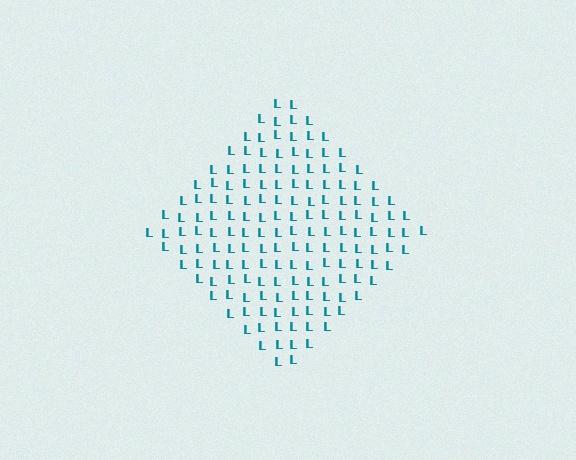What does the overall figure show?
The overall figure shows a diamond.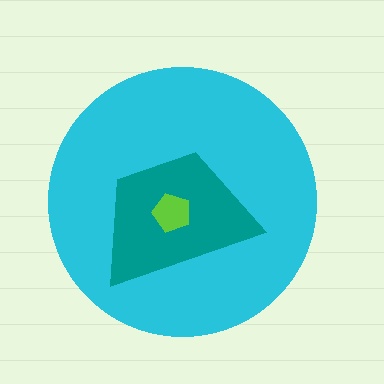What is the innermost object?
The lime pentagon.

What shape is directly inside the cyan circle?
The teal trapezoid.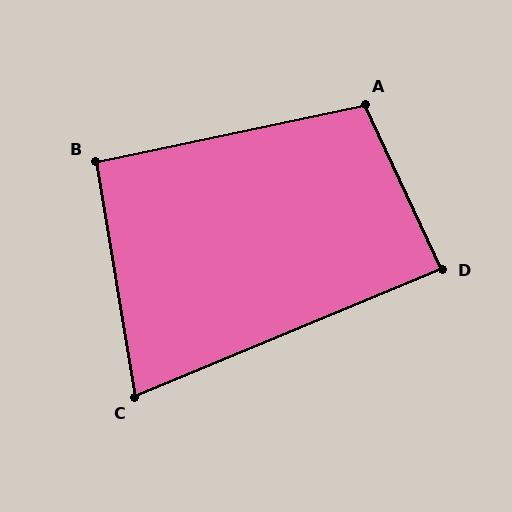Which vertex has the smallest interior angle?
C, at approximately 77 degrees.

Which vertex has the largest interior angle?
A, at approximately 103 degrees.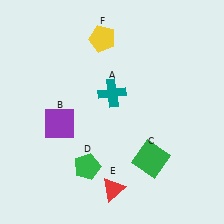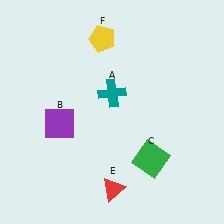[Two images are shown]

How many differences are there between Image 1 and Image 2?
There is 1 difference between the two images.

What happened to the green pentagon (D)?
The green pentagon (D) was removed in Image 2. It was in the bottom-left area of Image 1.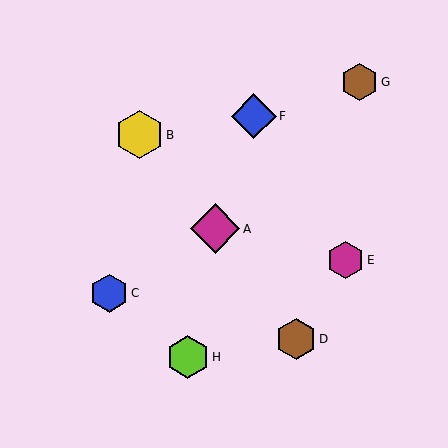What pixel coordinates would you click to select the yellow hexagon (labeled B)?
Click at (139, 135) to select the yellow hexagon B.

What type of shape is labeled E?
Shape E is a magenta hexagon.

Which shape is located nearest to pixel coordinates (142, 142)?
The yellow hexagon (labeled B) at (139, 135) is nearest to that location.